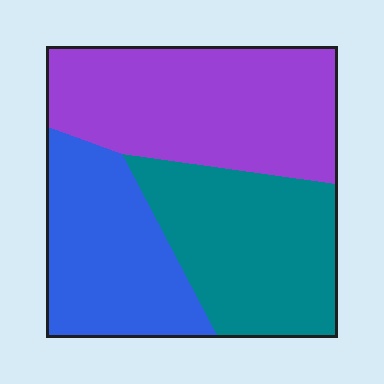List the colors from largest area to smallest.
From largest to smallest: purple, teal, blue.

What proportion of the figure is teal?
Teal covers about 30% of the figure.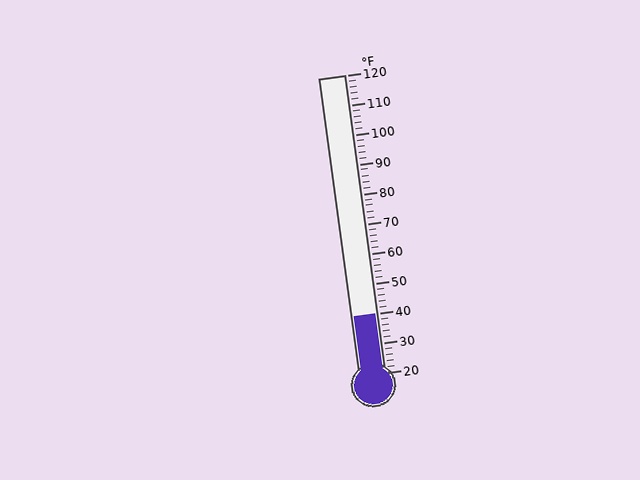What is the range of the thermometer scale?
The thermometer scale ranges from 20°F to 120°F.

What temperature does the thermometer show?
The thermometer shows approximately 40°F.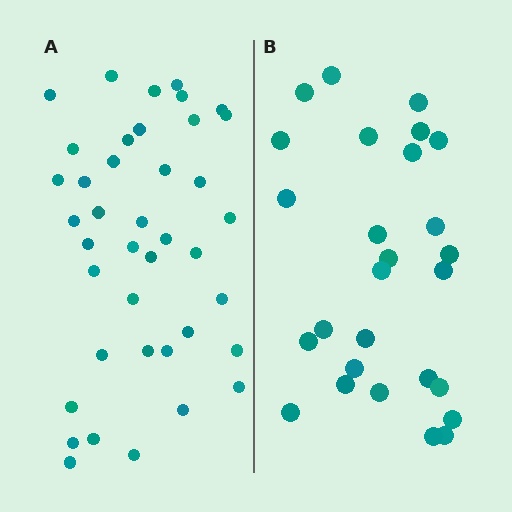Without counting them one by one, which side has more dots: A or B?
Region A (the left region) has more dots.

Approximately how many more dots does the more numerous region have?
Region A has approximately 15 more dots than region B.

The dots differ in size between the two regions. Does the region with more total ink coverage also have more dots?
No. Region B has more total ink coverage because its dots are larger, but region A actually contains more individual dots. Total area can be misleading — the number of items is what matters here.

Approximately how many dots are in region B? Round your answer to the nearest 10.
About 30 dots. (The exact count is 27, which rounds to 30.)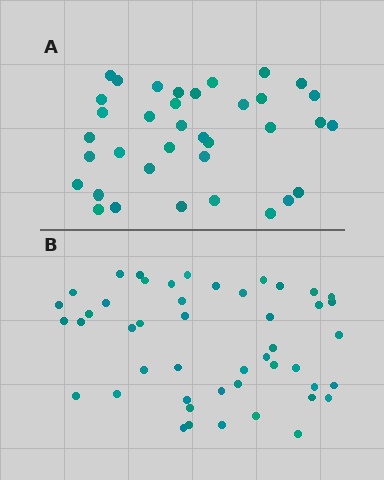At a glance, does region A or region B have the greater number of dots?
Region B (the bottom region) has more dots.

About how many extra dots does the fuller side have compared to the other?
Region B has roughly 12 or so more dots than region A.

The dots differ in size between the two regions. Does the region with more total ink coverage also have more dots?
No. Region A has more total ink coverage because its dots are larger, but region B actually contains more individual dots. Total area can be misleading — the number of items is what matters here.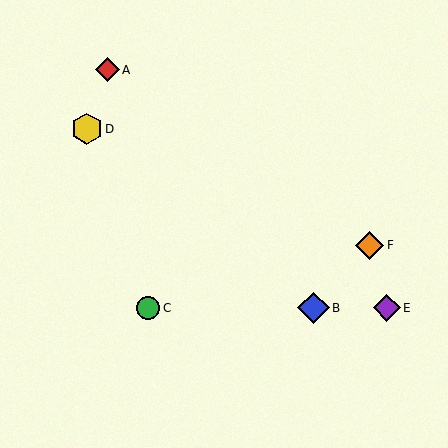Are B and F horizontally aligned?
No, B is at y≈308 and F is at y≈245.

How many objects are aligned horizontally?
3 objects (B, C, E) are aligned horizontally.